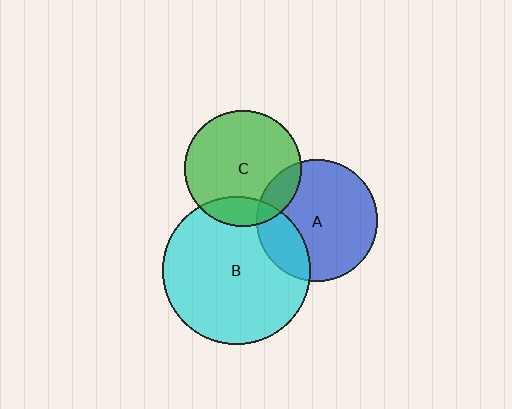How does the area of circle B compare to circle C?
Approximately 1.6 times.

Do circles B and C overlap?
Yes.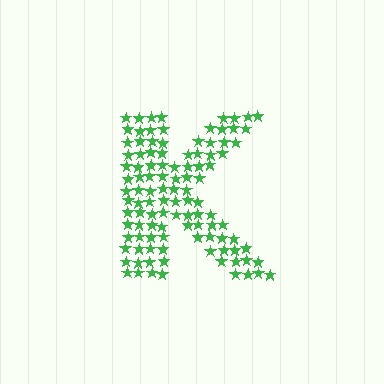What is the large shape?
The large shape is the letter K.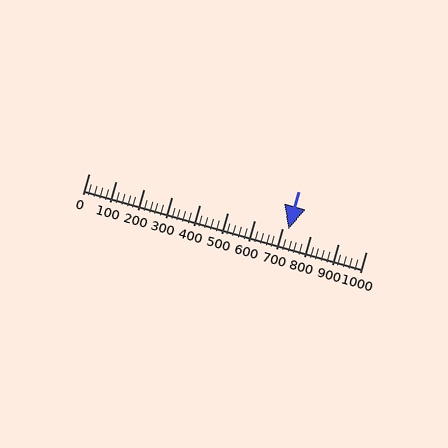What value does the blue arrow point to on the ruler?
The blue arrow points to approximately 720.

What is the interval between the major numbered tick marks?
The major tick marks are spaced 100 units apart.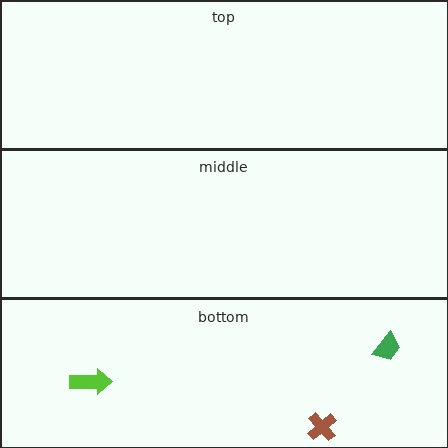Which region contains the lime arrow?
The bottom region.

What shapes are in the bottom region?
The green trapezoid, the lime arrow, the brown cross.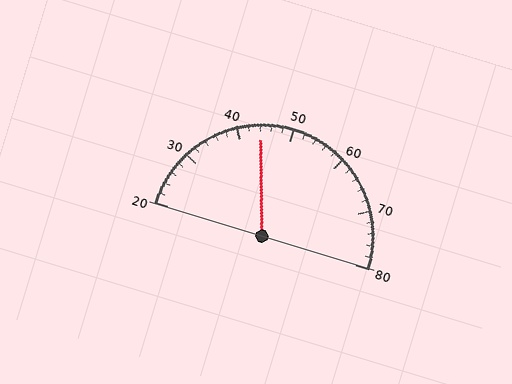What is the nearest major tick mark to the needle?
The nearest major tick mark is 40.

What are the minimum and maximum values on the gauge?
The gauge ranges from 20 to 80.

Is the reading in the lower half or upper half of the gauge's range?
The reading is in the lower half of the range (20 to 80).